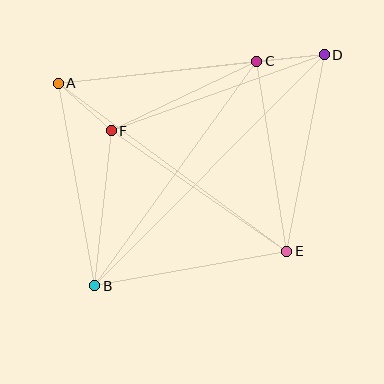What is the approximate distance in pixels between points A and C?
The distance between A and C is approximately 200 pixels.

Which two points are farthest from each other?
Points B and D are farthest from each other.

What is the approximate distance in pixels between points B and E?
The distance between B and E is approximately 195 pixels.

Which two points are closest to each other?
Points C and D are closest to each other.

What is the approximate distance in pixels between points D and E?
The distance between D and E is approximately 201 pixels.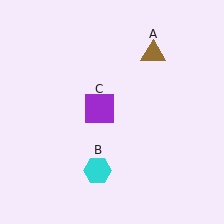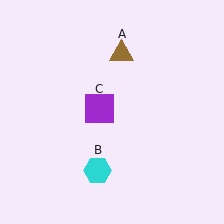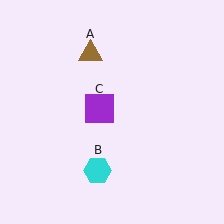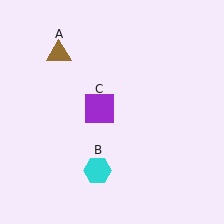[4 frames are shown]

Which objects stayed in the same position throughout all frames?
Cyan hexagon (object B) and purple square (object C) remained stationary.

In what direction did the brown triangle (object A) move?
The brown triangle (object A) moved left.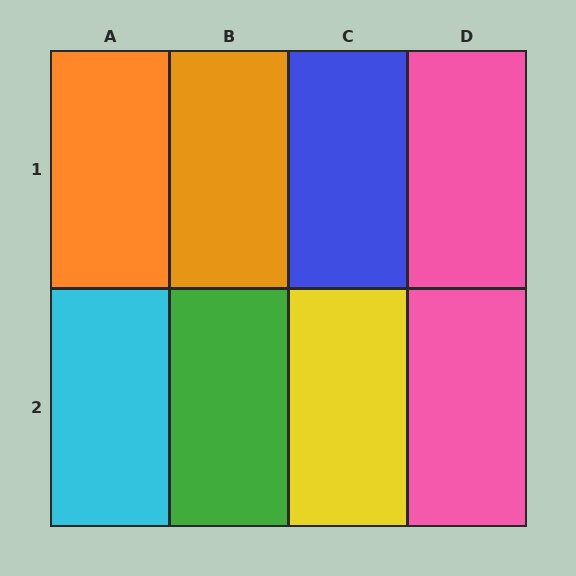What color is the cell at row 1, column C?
Blue.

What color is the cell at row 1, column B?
Orange.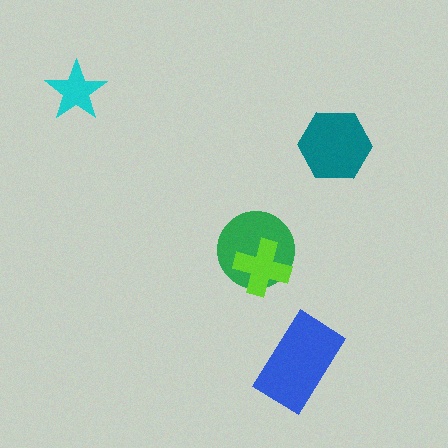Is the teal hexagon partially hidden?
No, no other shape covers it.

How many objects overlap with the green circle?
1 object overlaps with the green circle.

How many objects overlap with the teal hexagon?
0 objects overlap with the teal hexagon.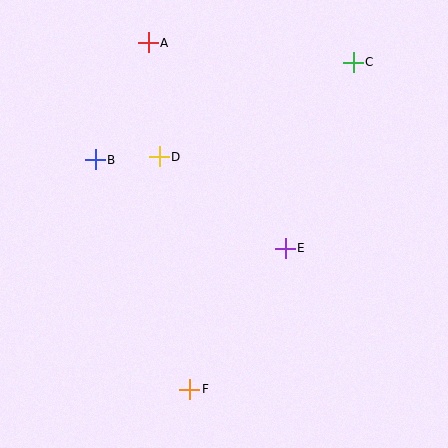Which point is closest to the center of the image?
Point E at (285, 248) is closest to the center.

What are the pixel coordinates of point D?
Point D is at (159, 157).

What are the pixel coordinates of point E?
Point E is at (285, 248).